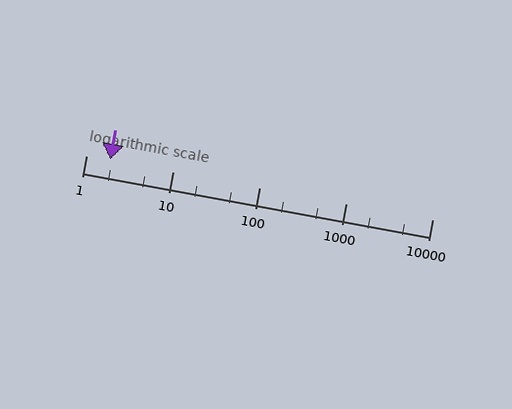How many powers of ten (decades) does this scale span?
The scale spans 4 decades, from 1 to 10000.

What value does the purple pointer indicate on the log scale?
The pointer indicates approximately 1.9.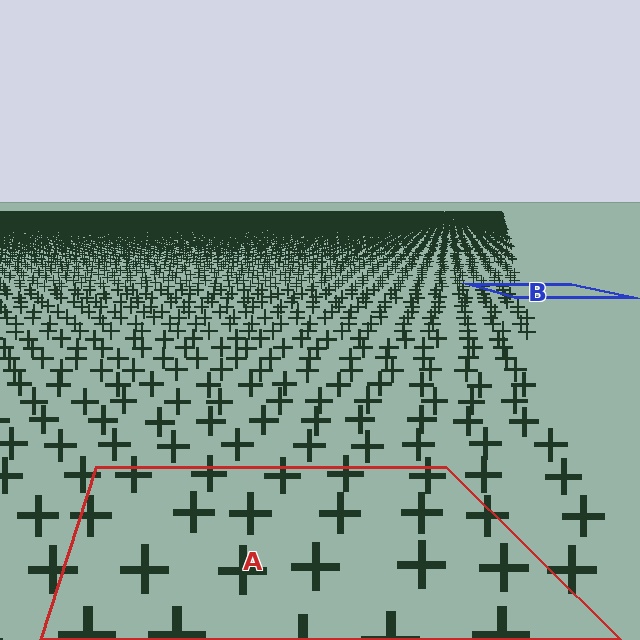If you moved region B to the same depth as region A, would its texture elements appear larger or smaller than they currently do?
They would appear larger. At a closer depth, the same texture elements are projected at a bigger on-screen size.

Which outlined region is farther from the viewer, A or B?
Region B is farther from the viewer — the texture elements inside it appear smaller and more densely packed.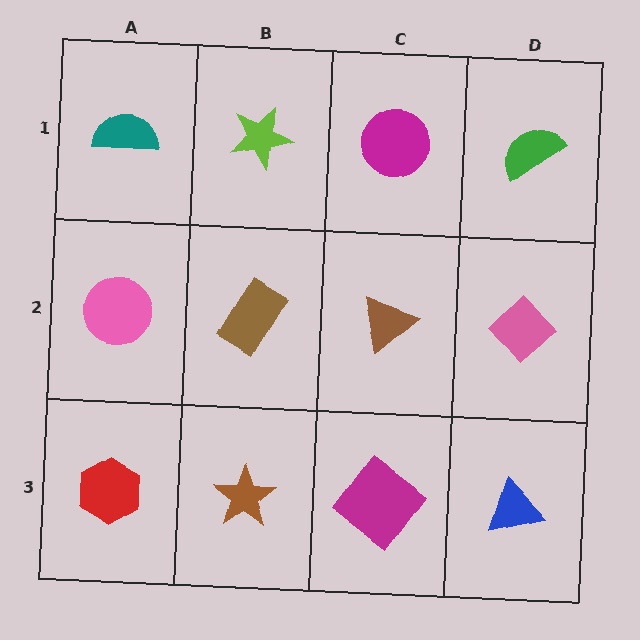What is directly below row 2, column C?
A magenta diamond.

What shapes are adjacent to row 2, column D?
A green semicircle (row 1, column D), a blue triangle (row 3, column D), a brown triangle (row 2, column C).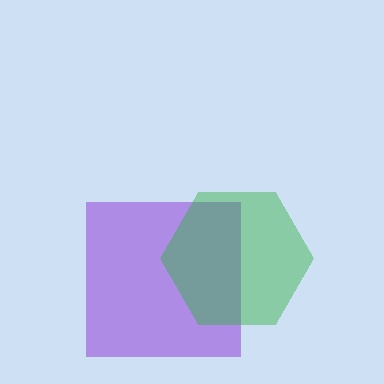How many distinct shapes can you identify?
There are 2 distinct shapes: a purple square, a green hexagon.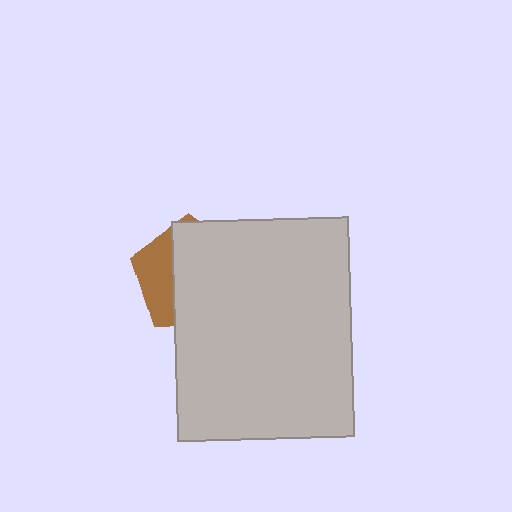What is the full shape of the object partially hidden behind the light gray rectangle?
The partially hidden object is a brown pentagon.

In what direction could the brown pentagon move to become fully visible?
The brown pentagon could move left. That would shift it out from behind the light gray rectangle entirely.